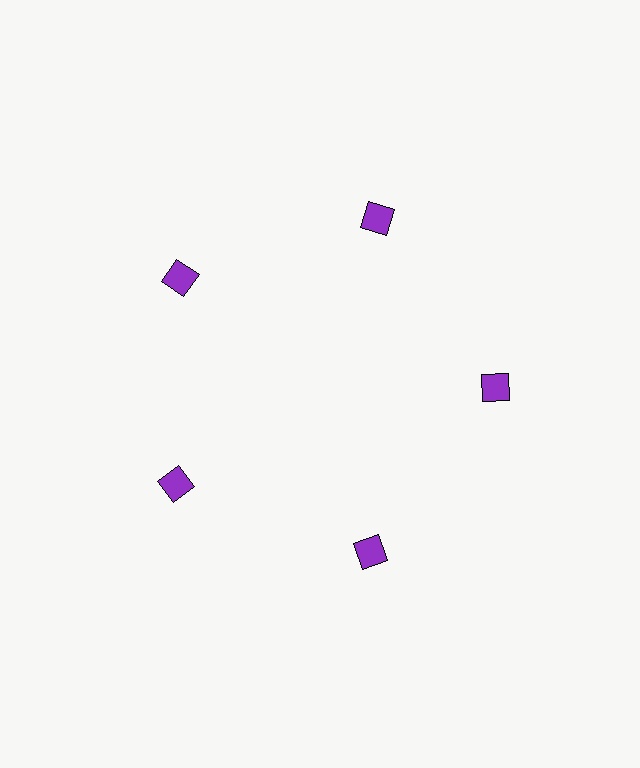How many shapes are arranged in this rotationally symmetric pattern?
There are 5 shapes, arranged in 5 groups of 1.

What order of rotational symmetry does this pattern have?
This pattern has 5-fold rotational symmetry.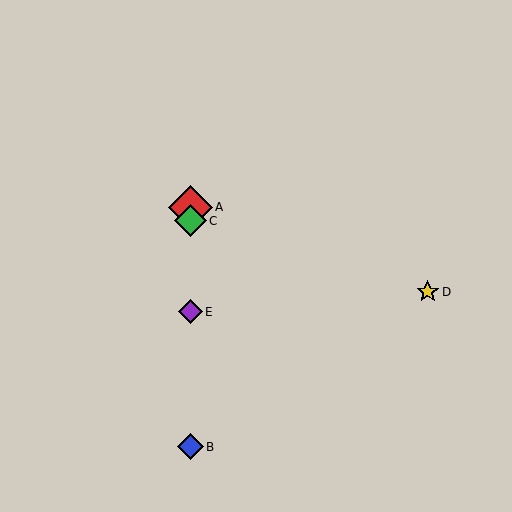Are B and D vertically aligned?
No, B is at x≈190 and D is at x≈428.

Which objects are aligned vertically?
Objects A, B, C, E are aligned vertically.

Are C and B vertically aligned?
Yes, both are at x≈190.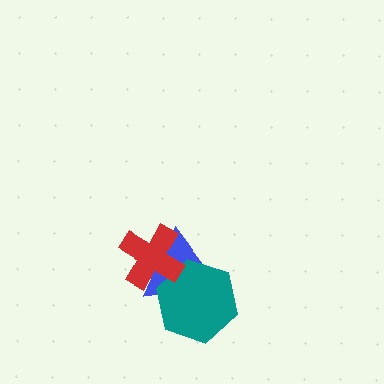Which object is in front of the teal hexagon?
The red cross is in front of the teal hexagon.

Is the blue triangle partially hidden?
Yes, it is partially covered by another shape.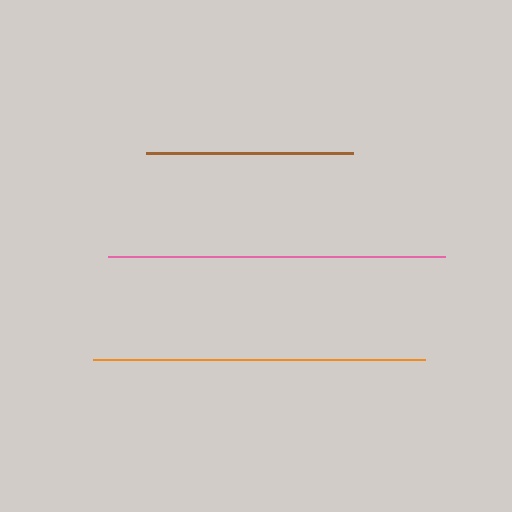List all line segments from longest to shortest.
From longest to shortest: pink, orange, brown.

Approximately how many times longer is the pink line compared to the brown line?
The pink line is approximately 1.6 times the length of the brown line.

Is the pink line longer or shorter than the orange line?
The pink line is longer than the orange line.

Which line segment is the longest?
The pink line is the longest at approximately 337 pixels.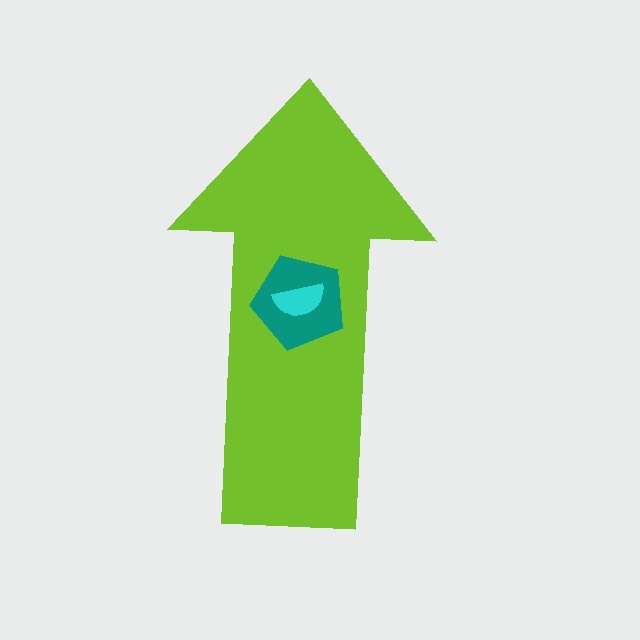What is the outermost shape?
The lime arrow.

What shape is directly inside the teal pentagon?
The cyan semicircle.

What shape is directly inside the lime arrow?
The teal pentagon.